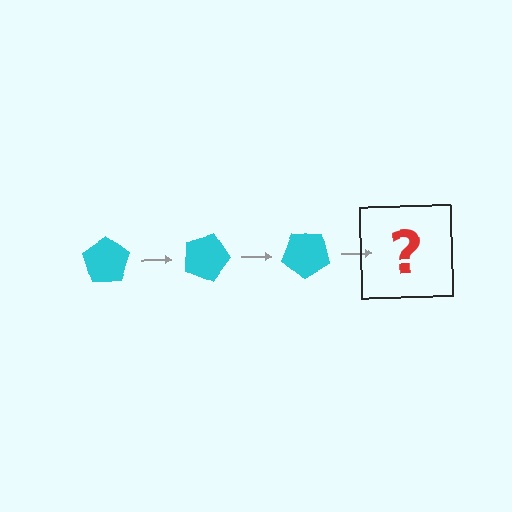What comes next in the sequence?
The next element should be a cyan pentagon rotated 60 degrees.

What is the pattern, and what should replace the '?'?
The pattern is that the pentagon rotates 20 degrees each step. The '?' should be a cyan pentagon rotated 60 degrees.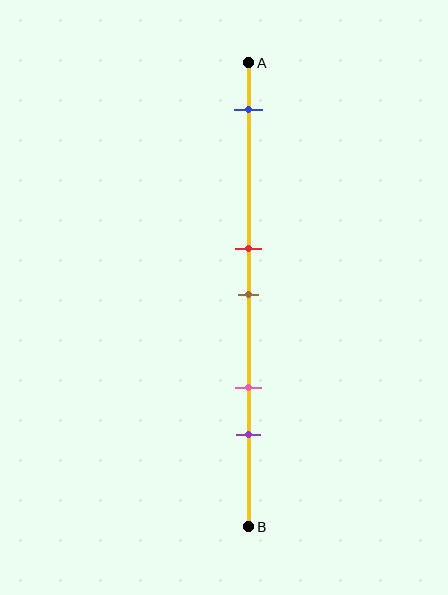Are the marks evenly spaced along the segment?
No, the marks are not evenly spaced.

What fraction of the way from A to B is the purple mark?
The purple mark is approximately 80% (0.8) of the way from A to B.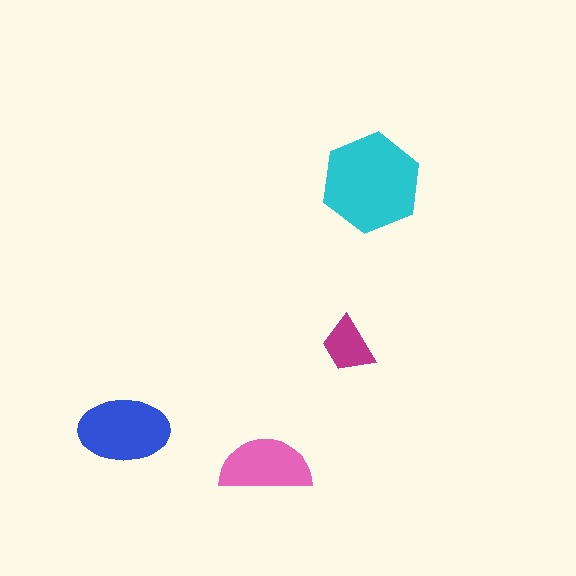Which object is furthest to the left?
The blue ellipse is leftmost.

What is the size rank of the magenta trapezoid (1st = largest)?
4th.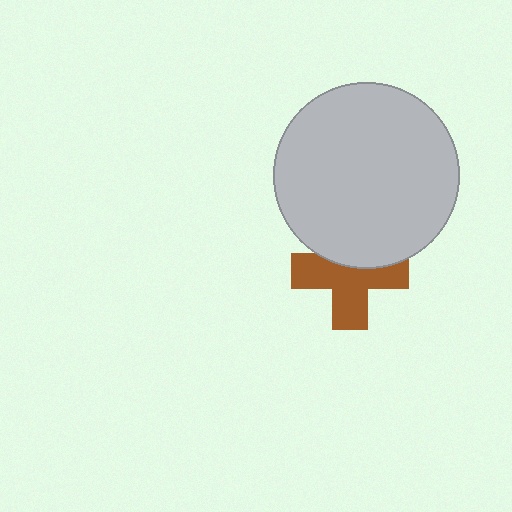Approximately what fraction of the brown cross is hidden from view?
Roughly 36% of the brown cross is hidden behind the light gray circle.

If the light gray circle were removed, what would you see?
You would see the complete brown cross.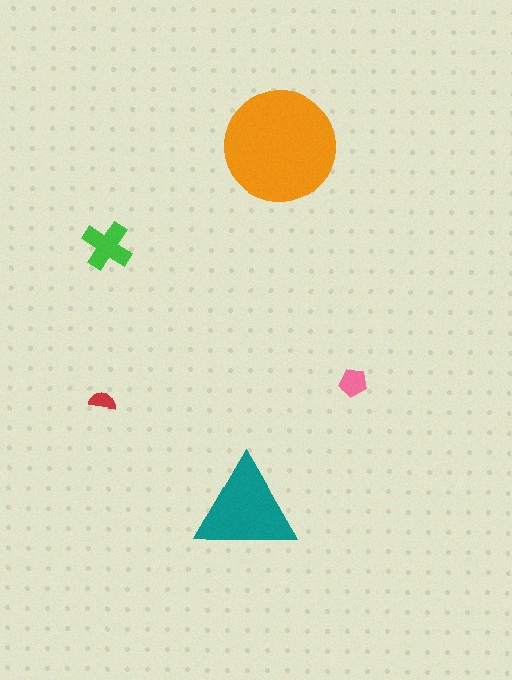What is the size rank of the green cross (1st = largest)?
3rd.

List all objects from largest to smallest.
The orange circle, the teal triangle, the green cross, the pink pentagon, the red semicircle.